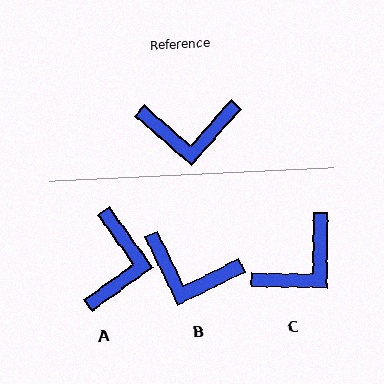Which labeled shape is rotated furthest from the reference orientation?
A, about 77 degrees away.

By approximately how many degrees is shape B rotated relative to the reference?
Approximately 22 degrees clockwise.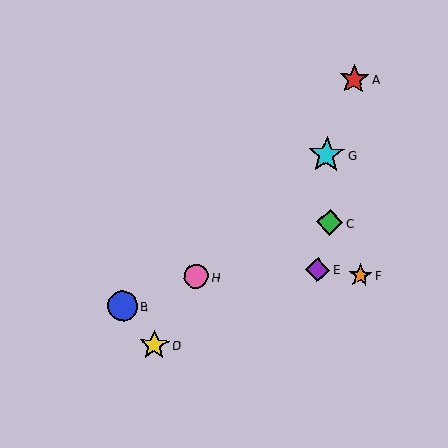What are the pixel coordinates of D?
Object D is at (154, 345).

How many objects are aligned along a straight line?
3 objects (B, C, H) are aligned along a straight line.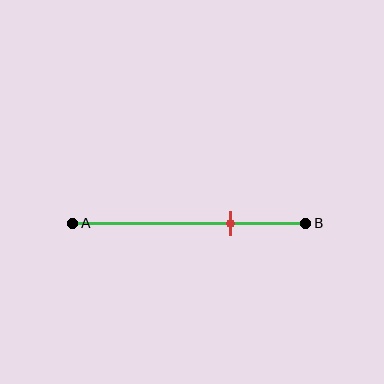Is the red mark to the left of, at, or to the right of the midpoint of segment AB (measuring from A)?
The red mark is to the right of the midpoint of segment AB.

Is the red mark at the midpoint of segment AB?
No, the mark is at about 70% from A, not at the 50% midpoint.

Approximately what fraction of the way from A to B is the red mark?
The red mark is approximately 70% of the way from A to B.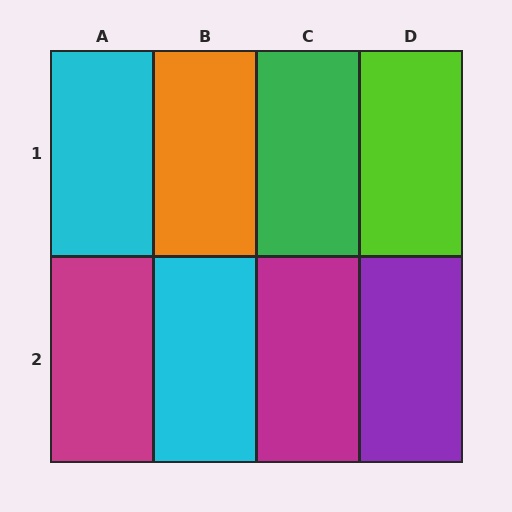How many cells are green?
1 cell is green.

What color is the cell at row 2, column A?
Magenta.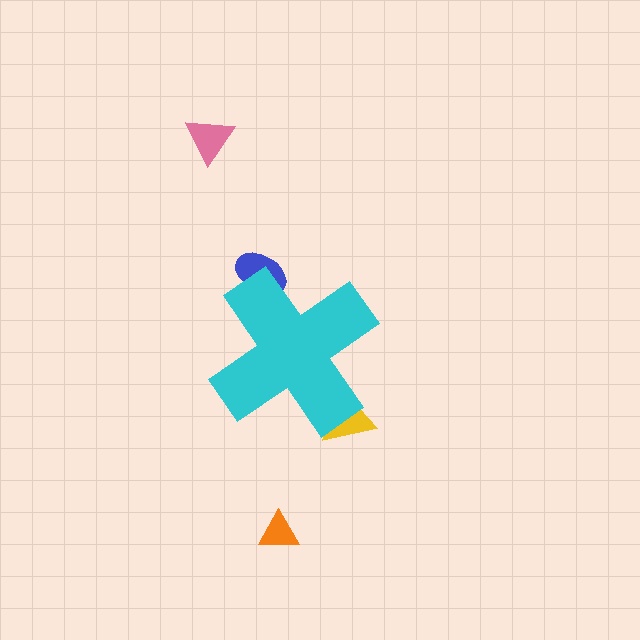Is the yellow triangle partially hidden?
Yes, the yellow triangle is partially hidden behind the cyan cross.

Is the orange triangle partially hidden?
No, the orange triangle is fully visible.